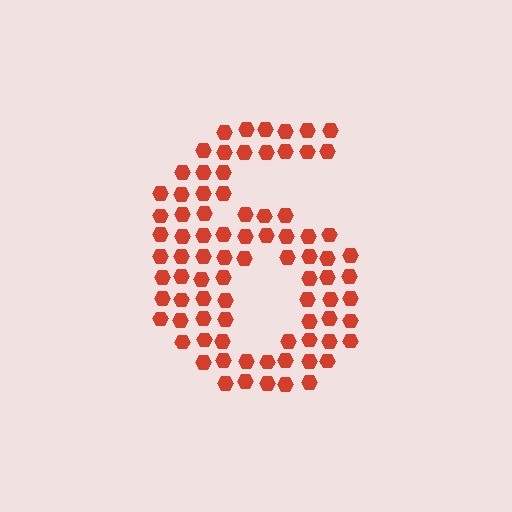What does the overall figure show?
The overall figure shows the digit 6.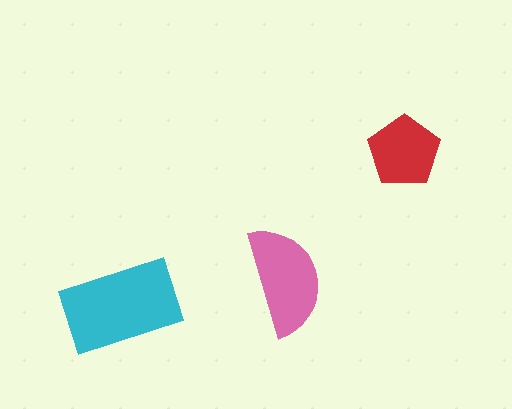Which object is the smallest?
The red pentagon.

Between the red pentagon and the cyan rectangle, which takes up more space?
The cyan rectangle.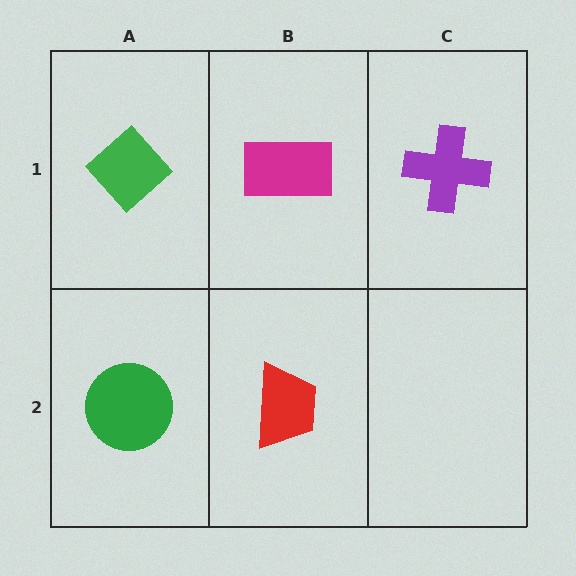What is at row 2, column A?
A green circle.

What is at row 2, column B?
A red trapezoid.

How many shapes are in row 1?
3 shapes.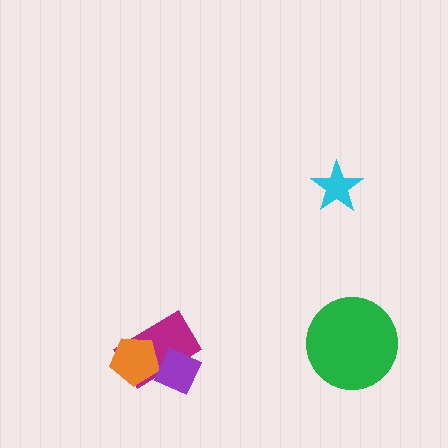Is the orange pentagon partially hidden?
Yes, it is partially covered by another shape.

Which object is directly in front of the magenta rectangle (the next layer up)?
The orange pentagon is directly in front of the magenta rectangle.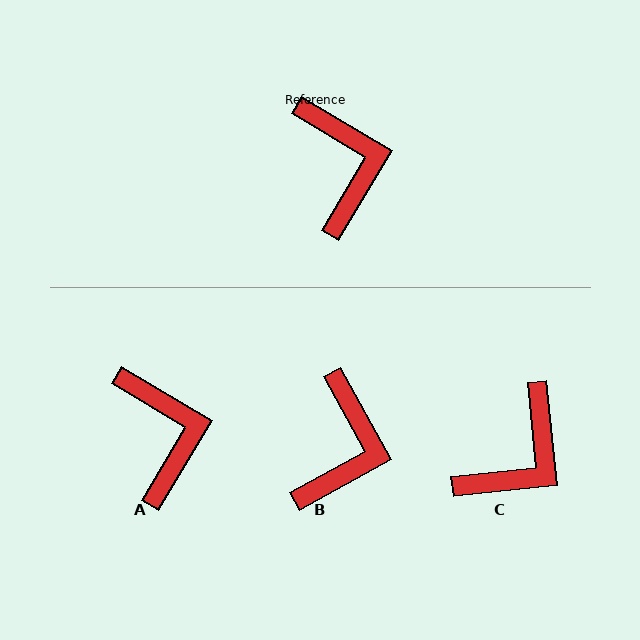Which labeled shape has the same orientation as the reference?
A.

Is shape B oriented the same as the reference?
No, it is off by about 31 degrees.